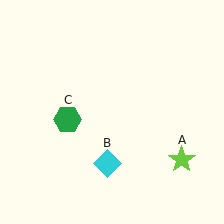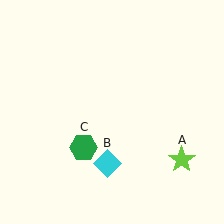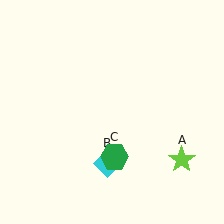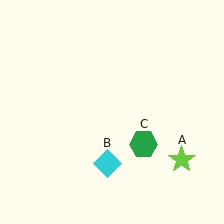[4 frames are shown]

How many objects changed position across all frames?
1 object changed position: green hexagon (object C).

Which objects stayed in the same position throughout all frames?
Lime star (object A) and cyan diamond (object B) remained stationary.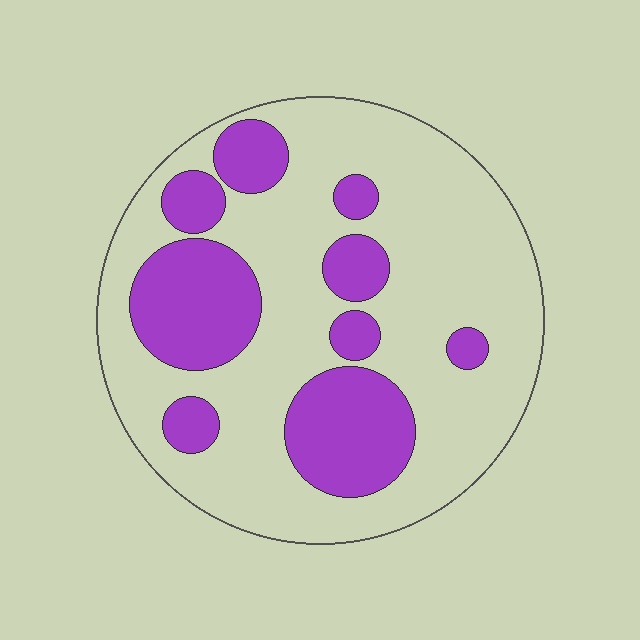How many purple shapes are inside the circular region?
9.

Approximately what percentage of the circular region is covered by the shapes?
Approximately 30%.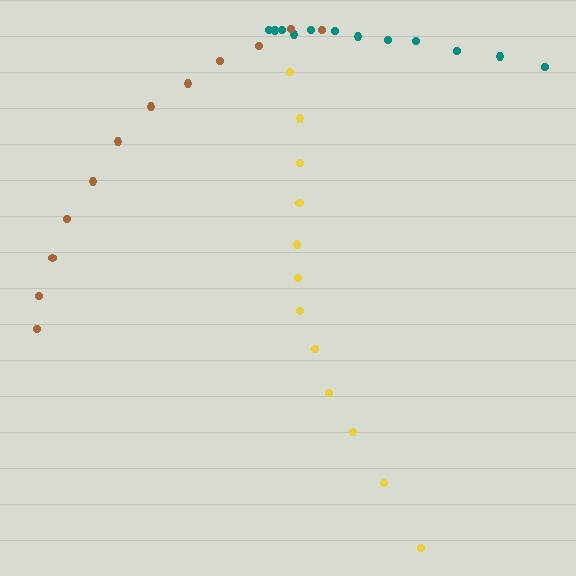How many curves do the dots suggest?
There are 3 distinct paths.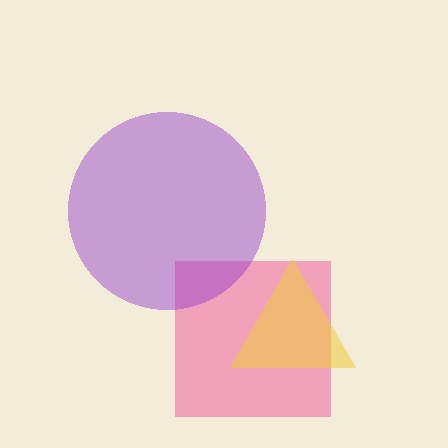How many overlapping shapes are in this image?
There are 3 overlapping shapes in the image.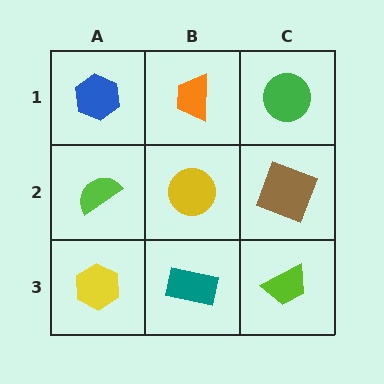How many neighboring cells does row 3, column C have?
2.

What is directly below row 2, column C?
A lime trapezoid.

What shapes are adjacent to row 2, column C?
A green circle (row 1, column C), a lime trapezoid (row 3, column C), a yellow circle (row 2, column B).